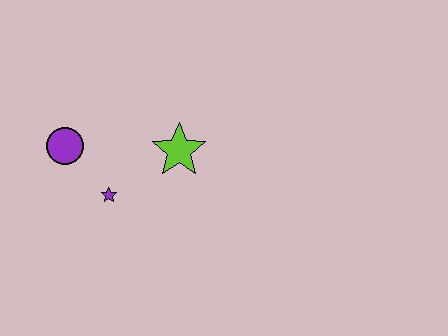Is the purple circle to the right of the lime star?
No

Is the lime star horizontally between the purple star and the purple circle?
No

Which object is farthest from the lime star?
The purple circle is farthest from the lime star.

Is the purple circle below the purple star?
No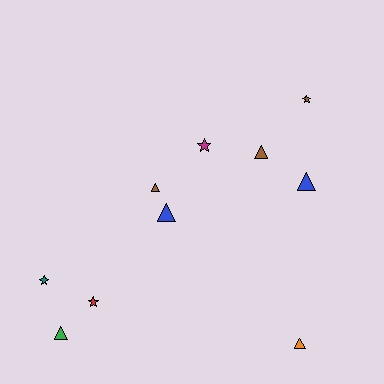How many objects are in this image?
There are 10 objects.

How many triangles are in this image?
There are 6 triangles.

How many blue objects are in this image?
There are 2 blue objects.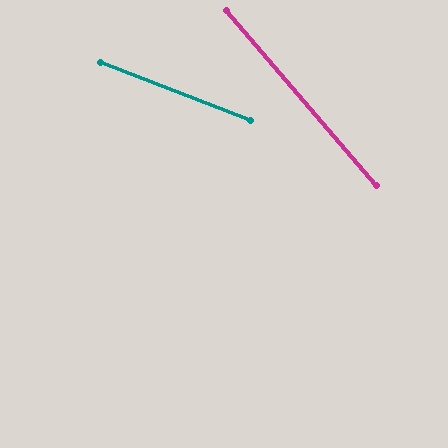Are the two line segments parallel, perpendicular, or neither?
Neither parallel nor perpendicular — they differ by about 28°.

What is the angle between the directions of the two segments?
Approximately 28 degrees.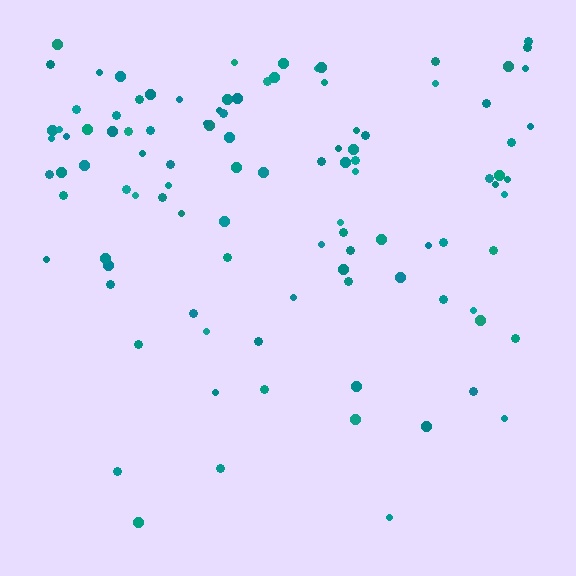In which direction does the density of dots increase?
From bottom to top, with the top side densest.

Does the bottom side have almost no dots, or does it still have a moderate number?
Still a moderate number, just noticeably fewer than the top.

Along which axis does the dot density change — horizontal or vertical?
Vertical.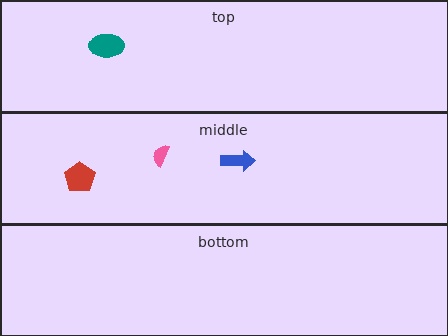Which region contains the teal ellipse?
The top region.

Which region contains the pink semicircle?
The middle region.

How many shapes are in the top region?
1.